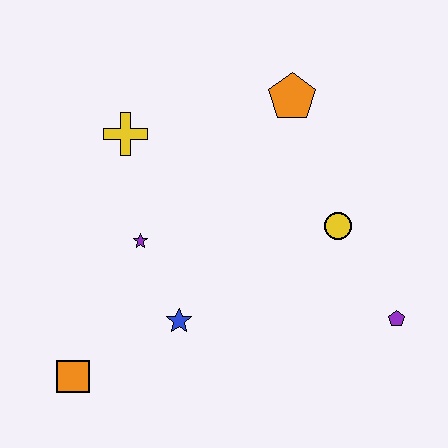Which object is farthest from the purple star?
The purple pentagon is farthest from the purple star.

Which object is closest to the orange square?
The blue star is closest to the orange square.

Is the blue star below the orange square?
No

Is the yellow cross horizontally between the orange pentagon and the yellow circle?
No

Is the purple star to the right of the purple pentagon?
No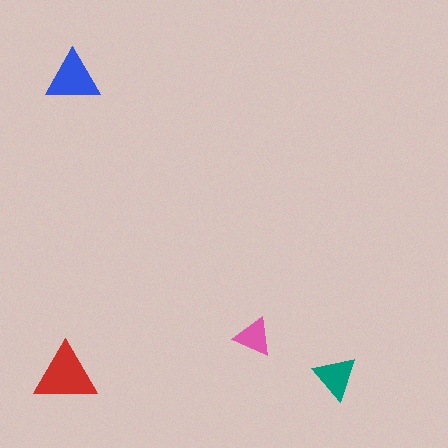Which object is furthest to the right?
The teal triangle is rightmost.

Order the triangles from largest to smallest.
the red one, the blue one, the teal one, the pink one.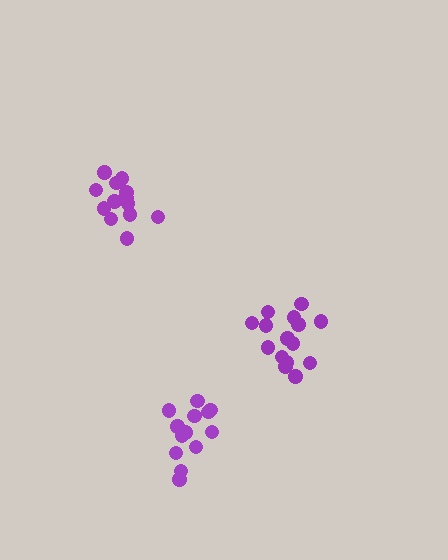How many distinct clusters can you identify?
There are 3 distinct clusters.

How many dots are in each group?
Group 1: 14 dots, Group 2: 14 dots, Group 3: 15 dots (43 total).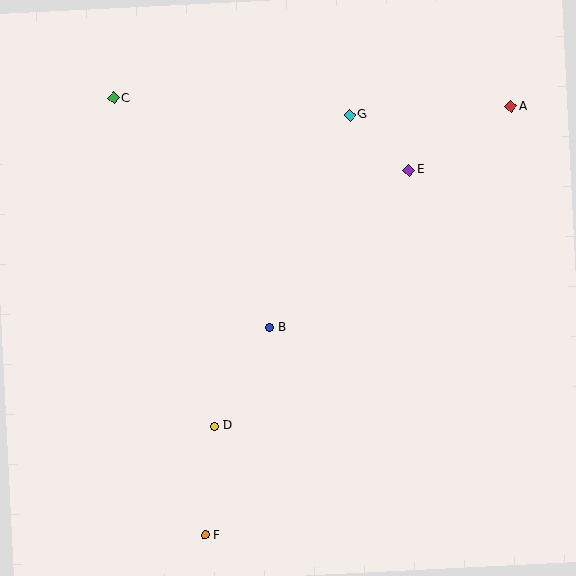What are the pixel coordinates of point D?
Point D is at (214, 426).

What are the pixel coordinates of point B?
Point B is at (270, 328).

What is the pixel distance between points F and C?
The distance between F and C is 447 pixels.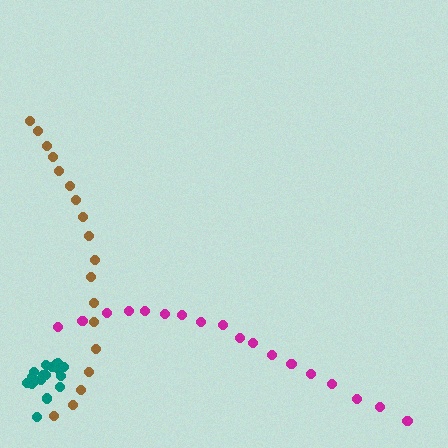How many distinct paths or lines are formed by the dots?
There are 3 distinct paths.